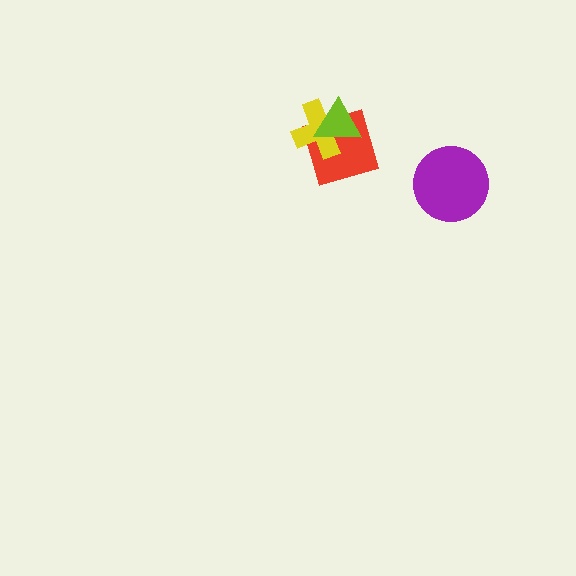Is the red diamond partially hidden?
Yes, it is partially covered by another shape.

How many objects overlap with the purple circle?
0 objects overlap with the purple circle.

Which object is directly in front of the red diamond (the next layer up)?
The yellow cross is directly in front of the red diamond.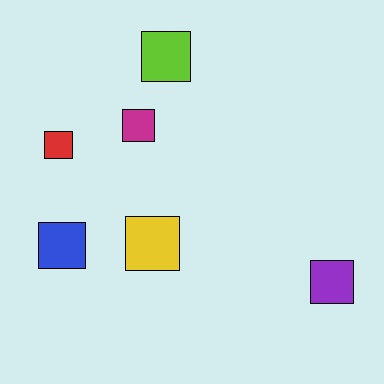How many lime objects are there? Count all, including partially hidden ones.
There is 1 lime object.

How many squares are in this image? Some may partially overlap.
There are 6 squares.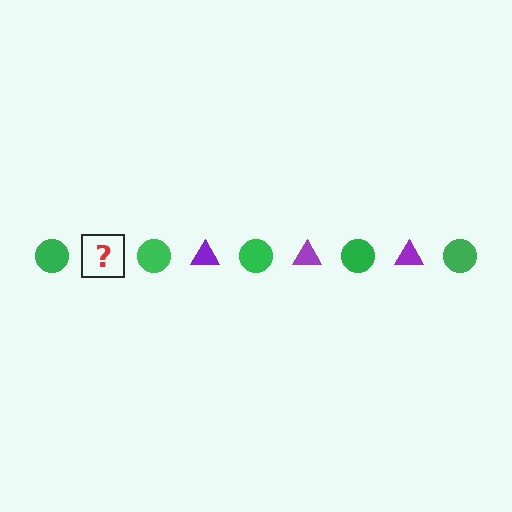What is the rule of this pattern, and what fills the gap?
The rule is that the pattern alternates between green circle and purple triangle. The gap should be filled with a purple triangle.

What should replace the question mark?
The question mark should be replaced with a purple triangle.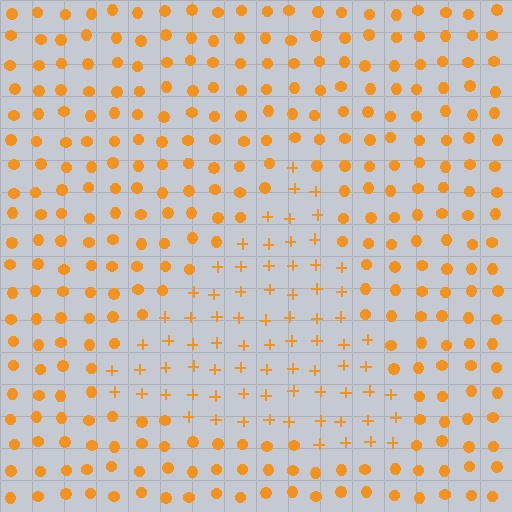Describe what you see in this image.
The image is filled with small orange elements arranged in a uniform grid. A triangle-shaped region contains plus signs, while the surrounding area contains circles. The boundary is defined purely by the change in element shape.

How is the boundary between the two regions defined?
The boundary is defined by a change in element shape: plus signs inside vs. circles outside. All elements share the same color and spacing.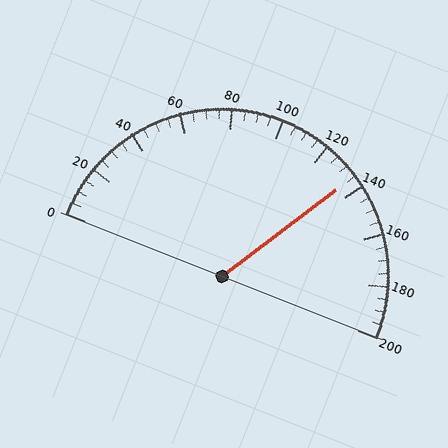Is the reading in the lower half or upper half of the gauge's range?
The reading is in the upper half of the range (0 to 200).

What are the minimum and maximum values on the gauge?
The gauge ranges from 0 to 200.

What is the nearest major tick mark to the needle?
The nearest major tick mark is 140.